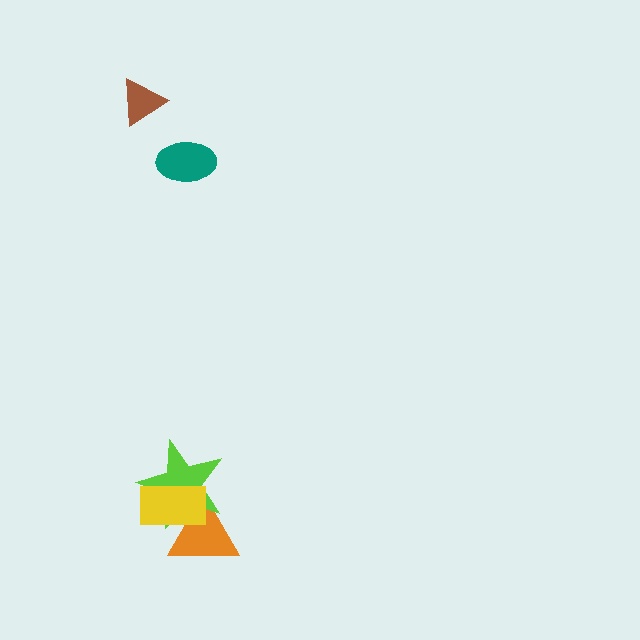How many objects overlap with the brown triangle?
0 objects overlap with the brown triangle.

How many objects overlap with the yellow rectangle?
2 objects overlap with the yellow rectangle.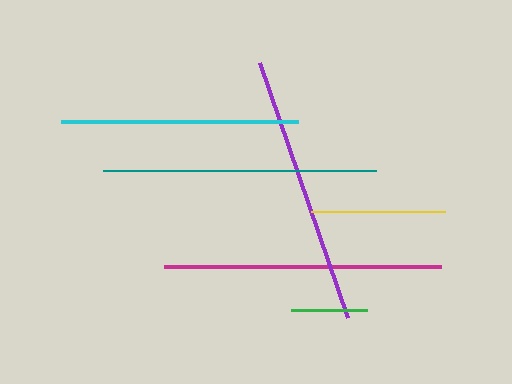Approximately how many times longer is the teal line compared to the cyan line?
The teal line is approximately 1.2 times the length of the cyan line.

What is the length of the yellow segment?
The yellow segment is approximately 133 pixels long.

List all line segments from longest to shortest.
From longest to shortest: magenta, teal, purple, cyan, yellow, green.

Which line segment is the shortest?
The green line is the shortest at approximately 77 pixels.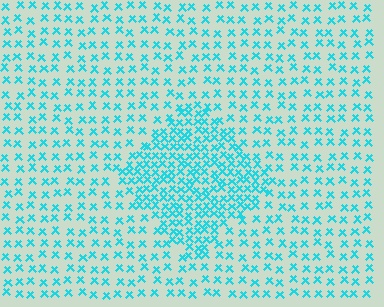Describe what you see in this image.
The image contains small cyan elements arranged at two different densities. A diamond-shaped region is visible where the elements are more densely packed than the surrounding area.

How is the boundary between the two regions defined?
The boundary is defined by a change in element density (approximately 2.2x ratio). All elements are the same color, size, and shape.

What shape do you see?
I see a diamond.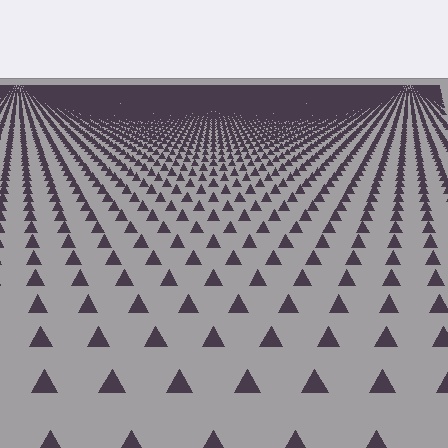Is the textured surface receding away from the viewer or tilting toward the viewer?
The surface is receding away from the viewer. Texture elements get smaller and denser toward the top.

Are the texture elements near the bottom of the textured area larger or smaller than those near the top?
Larger. Near the bottom, elements are closer to the viewer and appear at a bigger on-screen size.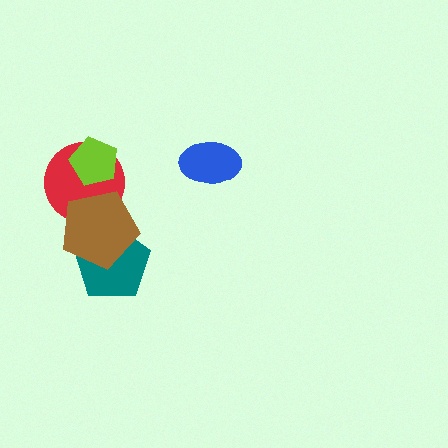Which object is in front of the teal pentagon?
The brown pentagon is in front of the teal pentagon.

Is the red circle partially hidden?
Yes, it is partially covered by another shape.